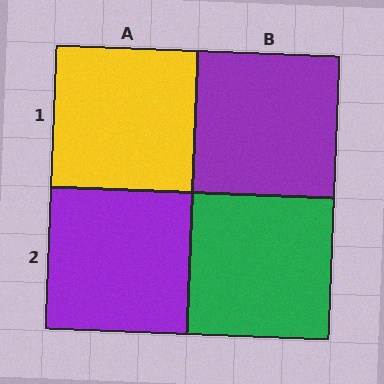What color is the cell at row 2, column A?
Purple.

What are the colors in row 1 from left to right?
Yellow, purple.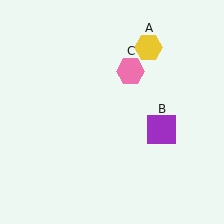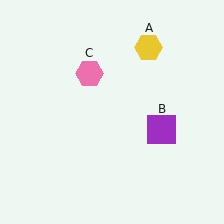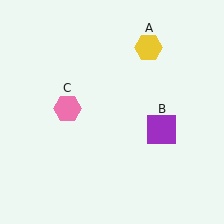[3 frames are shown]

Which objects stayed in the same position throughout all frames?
Yellow hexagon (object A) and purple square (object B) remained stationary.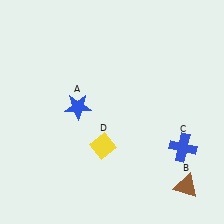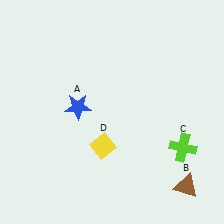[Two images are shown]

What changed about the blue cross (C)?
In Image 1, C is blue. In Image 2, it changed to lime.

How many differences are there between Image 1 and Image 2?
There is 1 difference between the two images.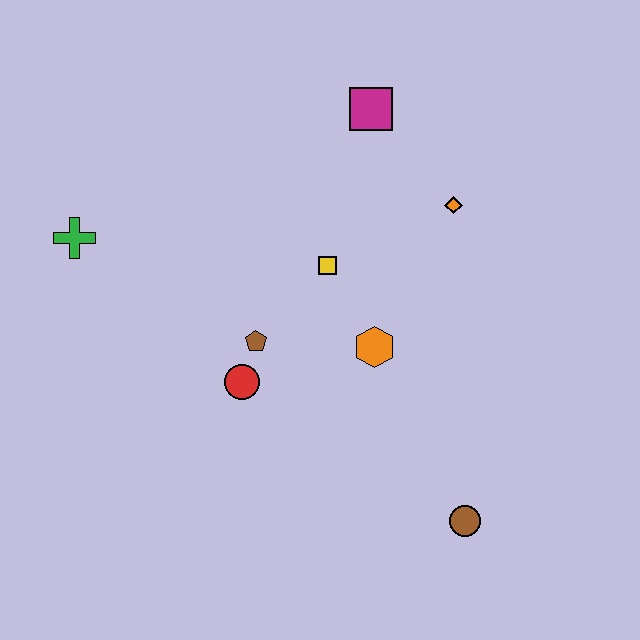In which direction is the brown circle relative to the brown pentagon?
The brown circle is to the right of the brown pentagon.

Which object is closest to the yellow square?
The orange hexagon is closest to the yellow square.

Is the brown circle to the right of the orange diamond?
Yes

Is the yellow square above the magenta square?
No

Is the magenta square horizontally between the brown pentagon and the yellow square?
No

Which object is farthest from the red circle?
The magenta square is farthest from the red circle.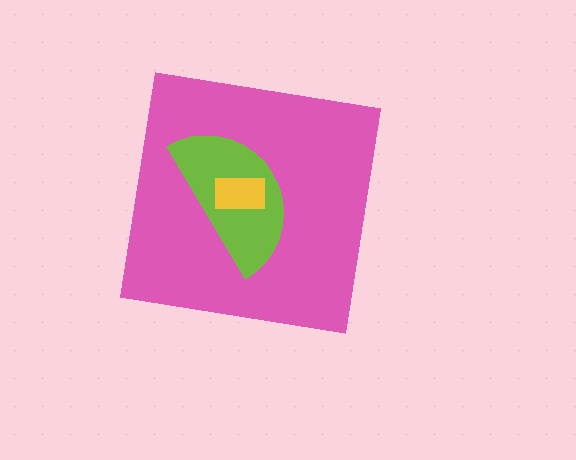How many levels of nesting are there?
3.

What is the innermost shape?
The yellow rectangle.